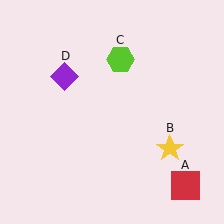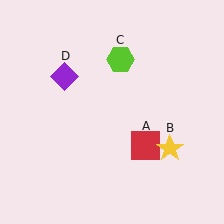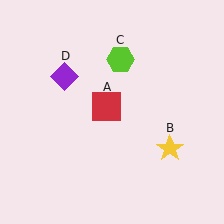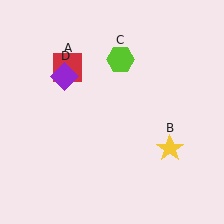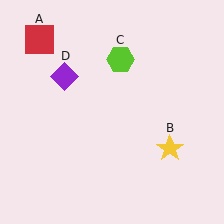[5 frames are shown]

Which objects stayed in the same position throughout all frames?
Yellow star (object B) and lime hexagon (object C) and purple diamond (object D) remained stationary.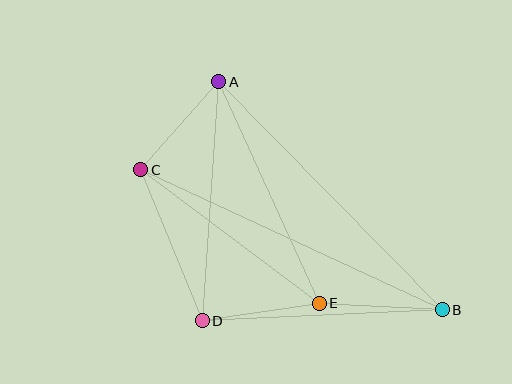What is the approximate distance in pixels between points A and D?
The distance between A and D is approximately 239 pixels.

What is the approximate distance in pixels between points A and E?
The distance between A and E is approximately 243 pixels.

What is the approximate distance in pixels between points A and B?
The distance between A and B is approximately 319 pixels.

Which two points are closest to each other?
Points A and C are closest to each other.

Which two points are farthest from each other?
Points B and C are farthest from each other.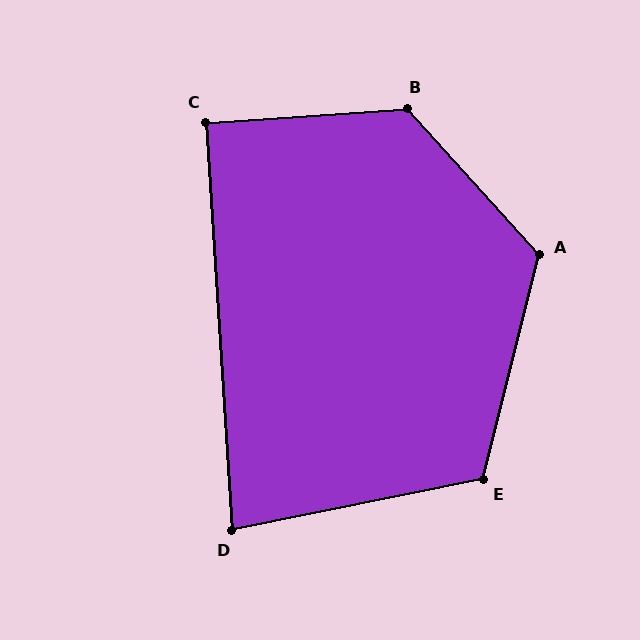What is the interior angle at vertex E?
Approximately 115 degrees (obtuse).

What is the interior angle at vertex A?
Approximately 124 degrees (obtuse).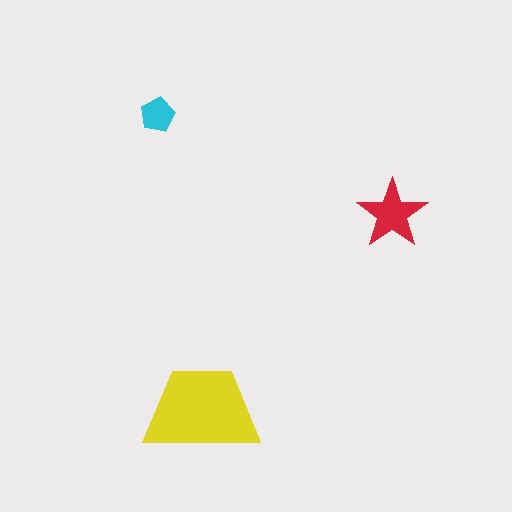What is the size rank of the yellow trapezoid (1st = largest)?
1st.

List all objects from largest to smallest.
The yellow trapezoid, the red star, the cyan pentagon.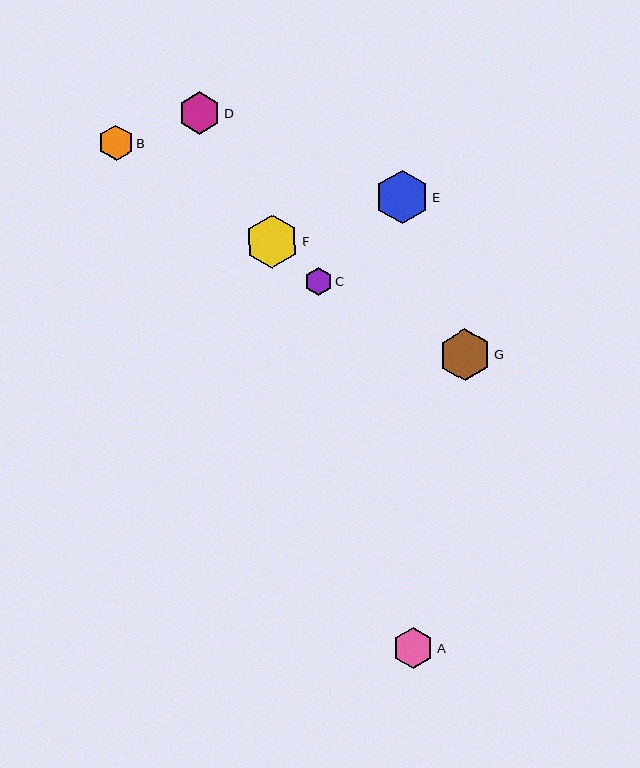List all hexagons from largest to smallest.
From largest to smallest: F, E, G, D, A, B, C.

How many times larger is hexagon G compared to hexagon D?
Hexagon G is approximately 1.2 times the size of hexagon D.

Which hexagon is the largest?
Hexagon F is the largest with a size of approximately 54 pixels.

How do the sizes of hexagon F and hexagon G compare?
Hexagon F and hexagon G are approximately the same size.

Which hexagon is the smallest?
Hexagon C is the smallest with a size of approximately 28 pixels.